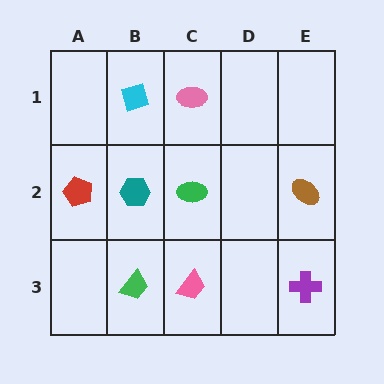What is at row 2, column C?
A green ellipse.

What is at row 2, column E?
A brown ellipse.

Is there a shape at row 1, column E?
No, that cell is empty.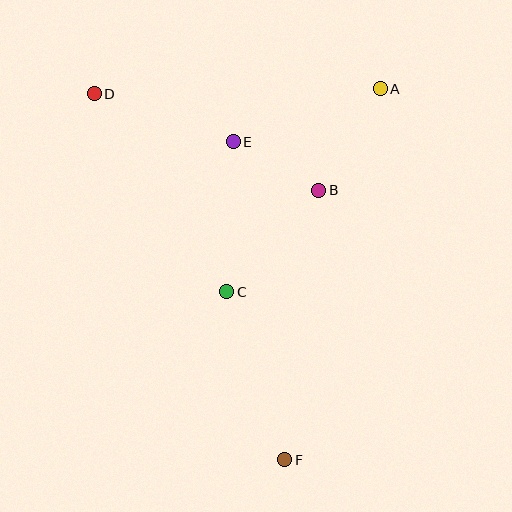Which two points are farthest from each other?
Points D and F are farthest from each other.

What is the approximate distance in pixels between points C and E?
The distance between C and E is approximately 150 pixels.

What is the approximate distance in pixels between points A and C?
The distance between A and C is approximately 254 pixels.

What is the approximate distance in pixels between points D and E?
The distance between D and E is approximately 147 pixels.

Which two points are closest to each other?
Points B and E are closest to each other.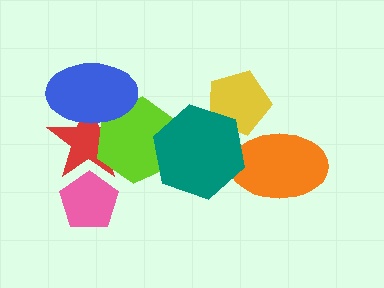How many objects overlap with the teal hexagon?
3 objects overlap with the teal hexagon.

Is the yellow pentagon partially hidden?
Yes, it is partially covered by another shape.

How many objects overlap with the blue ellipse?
2 objects overlap with the blue ellipse.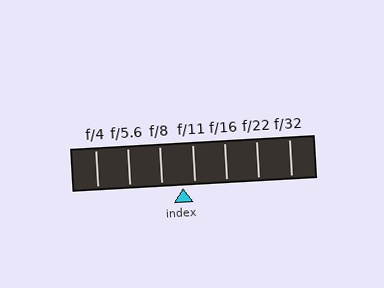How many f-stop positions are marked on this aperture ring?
There are 7 f-stop positions marked.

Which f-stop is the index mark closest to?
The index mark is closest to f/11.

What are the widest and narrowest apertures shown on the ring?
The widest aperture shown is f/4 and the narrowest is f/32.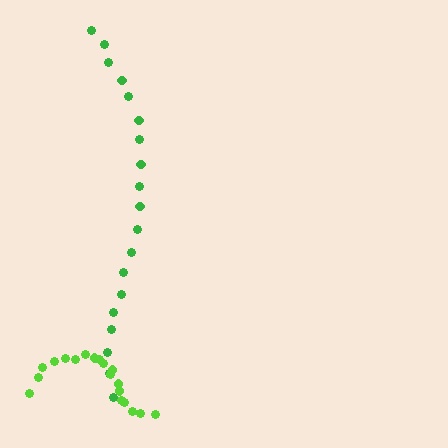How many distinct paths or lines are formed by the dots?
There are 2 distinct paths.